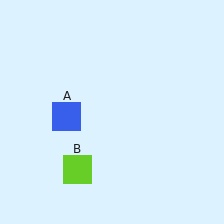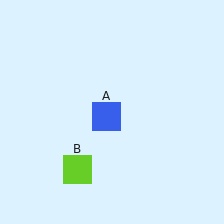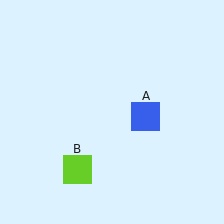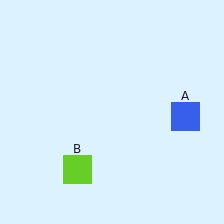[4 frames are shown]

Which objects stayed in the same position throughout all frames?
Lime square (object B) remained stationary.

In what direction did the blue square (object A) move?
The blue square (object A) moved right.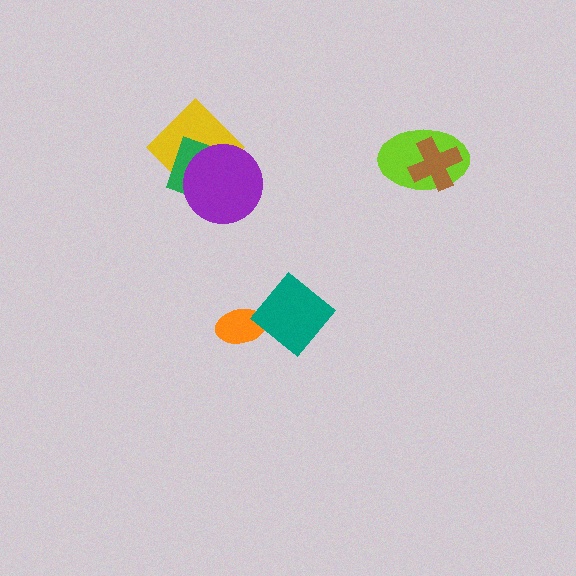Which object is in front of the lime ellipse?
The brown cross is in front of the lime ellipse.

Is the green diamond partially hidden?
Yes, it is partially covered by another shape.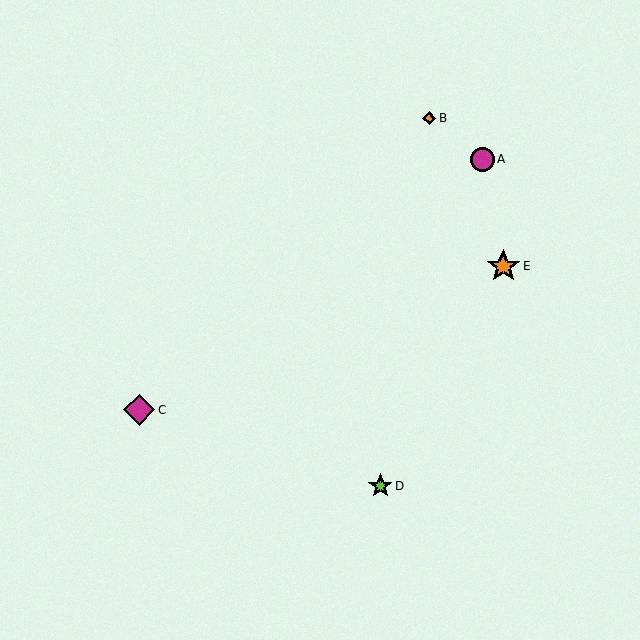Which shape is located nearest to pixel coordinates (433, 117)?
The orange diamond (labeled B) at (429, 118) is nearest to that location.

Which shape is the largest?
The orange star (labeled E) is the largest.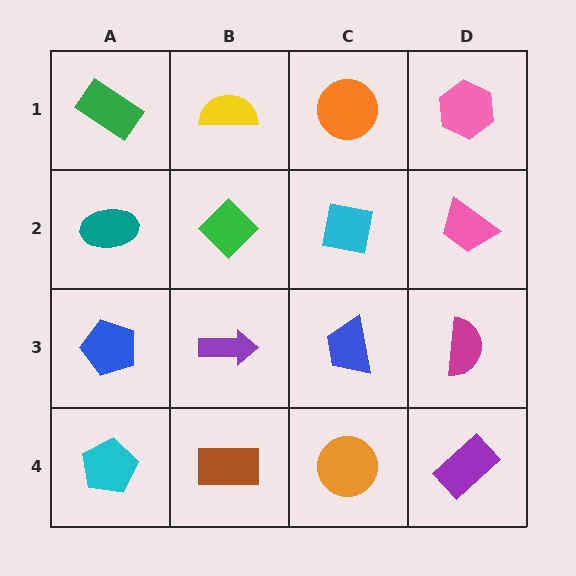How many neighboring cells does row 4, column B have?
3.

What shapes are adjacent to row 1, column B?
A green diamond (row 2, column B), a green rectangle (row 1, column A), an orange circle (row 1, column C).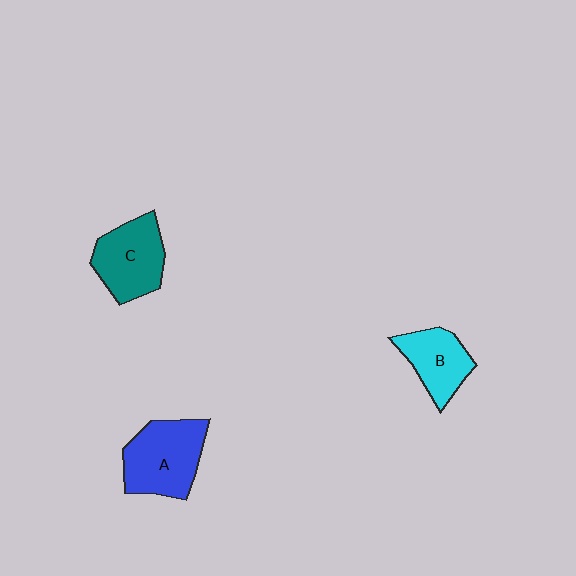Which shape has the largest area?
Shape A (blue).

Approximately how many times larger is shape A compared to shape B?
Approximately 1.4 times.